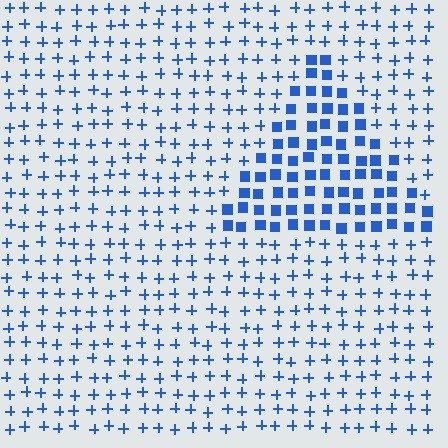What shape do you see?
I see a triangle.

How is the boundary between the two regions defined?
The boundary is defined by a change in element shape: squares inside vs. plus signs outside. All elements share the same color and spacing.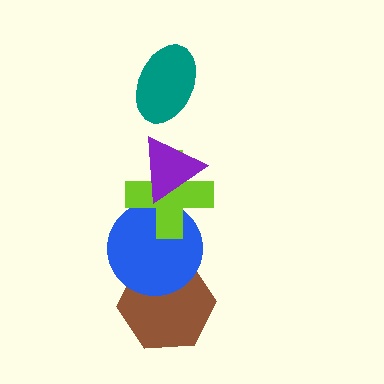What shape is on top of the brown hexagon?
The blue circle is on top of the brown hexagon.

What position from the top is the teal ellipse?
The teal ellipse is 1st from the top.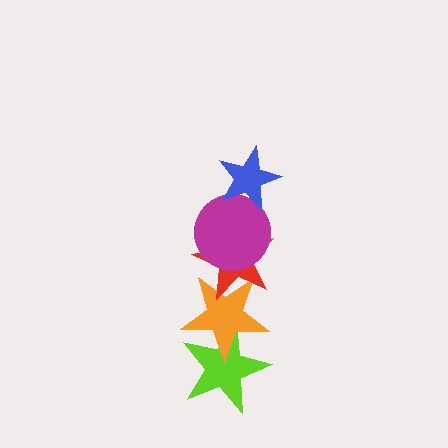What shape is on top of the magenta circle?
The blue star is on top of the magenta circle.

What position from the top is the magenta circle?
The magenta circle is 2nd from the top.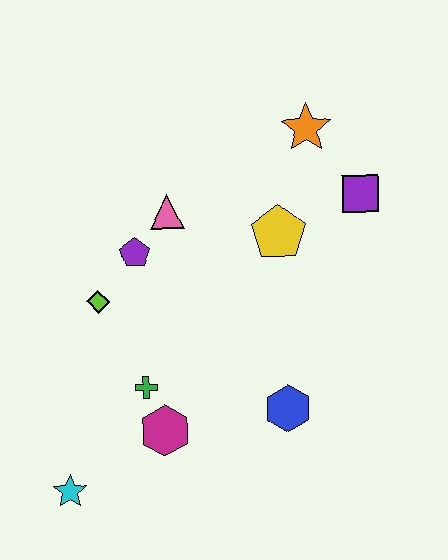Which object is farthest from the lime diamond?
The purple square is farthest from the lime diamond.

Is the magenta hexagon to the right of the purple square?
No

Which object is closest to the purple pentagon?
The pink triangle is closest to the purple pentagon.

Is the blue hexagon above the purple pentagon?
No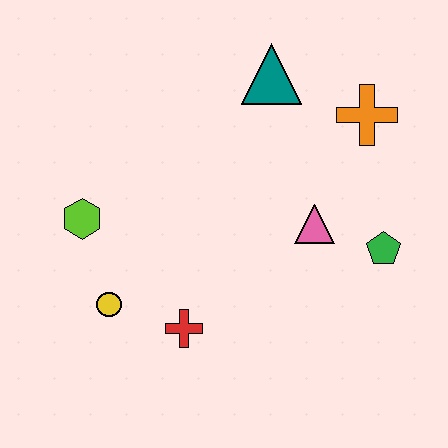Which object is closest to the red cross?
The yellow circle is closest to the red cross.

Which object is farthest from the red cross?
The orange cross is farthest from the red cross.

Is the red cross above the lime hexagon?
No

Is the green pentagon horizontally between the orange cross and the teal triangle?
No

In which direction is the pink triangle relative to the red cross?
The pink triangle is to the right of the red cross.